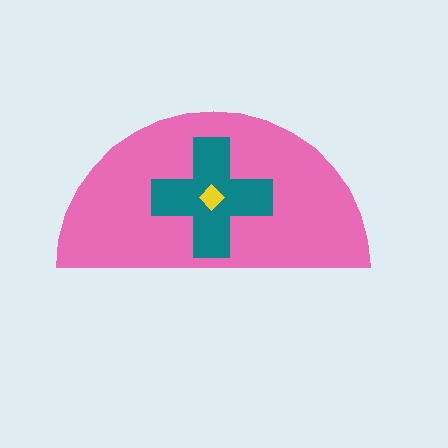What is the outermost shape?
The pink semicircle.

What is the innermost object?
The yellow diamond.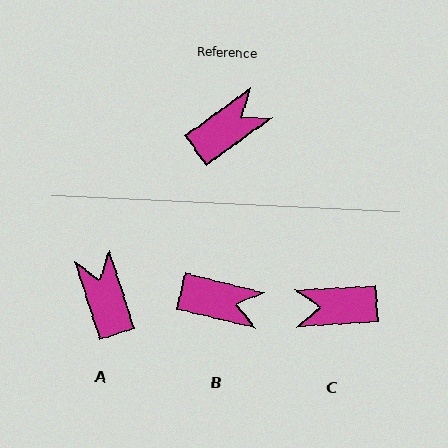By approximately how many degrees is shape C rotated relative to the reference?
Approximately 147 degrees counter-clockwise.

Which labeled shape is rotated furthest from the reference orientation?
C, about 147 degrees away.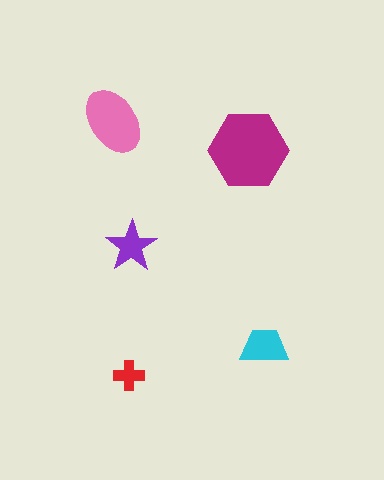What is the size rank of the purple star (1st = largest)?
4th.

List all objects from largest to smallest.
The magenta hexagon, the pink ellipse, the cyan trapezoid, the purple star, the red cross.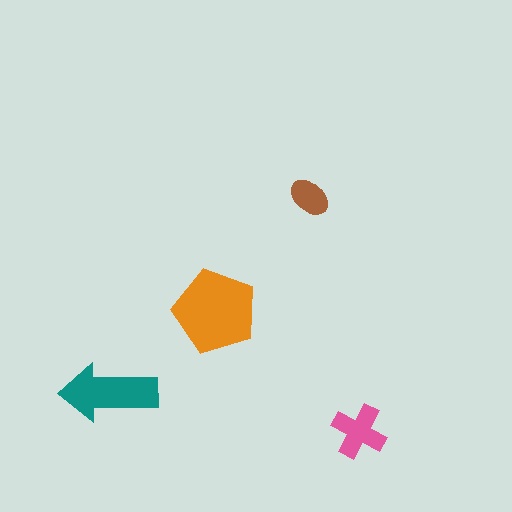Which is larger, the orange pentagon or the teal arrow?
The orange pentagon.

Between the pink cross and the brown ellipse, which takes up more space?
The pink cross.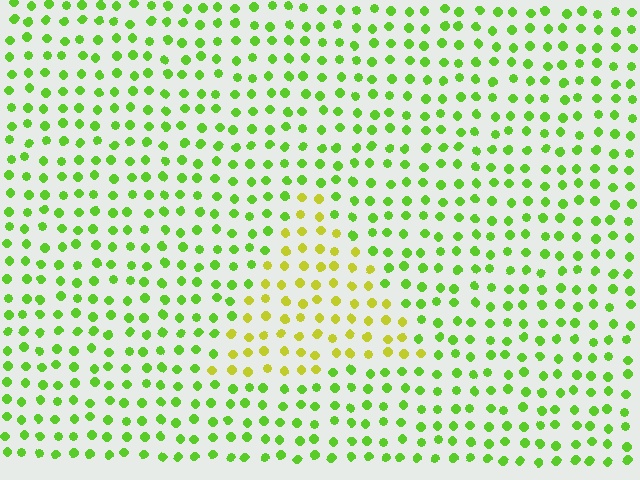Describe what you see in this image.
The image is filled with small lime elements in a uniform arrangement. A triangle-shaped region is visible where the elements are tinted to a slightly different hue, forming a subtle color boundary.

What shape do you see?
I see a triangle.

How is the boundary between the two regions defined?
The boundary is defined purely by a slight shift in hue (about 38 degrees). Spacing, size, and orientation are identical on both sides.